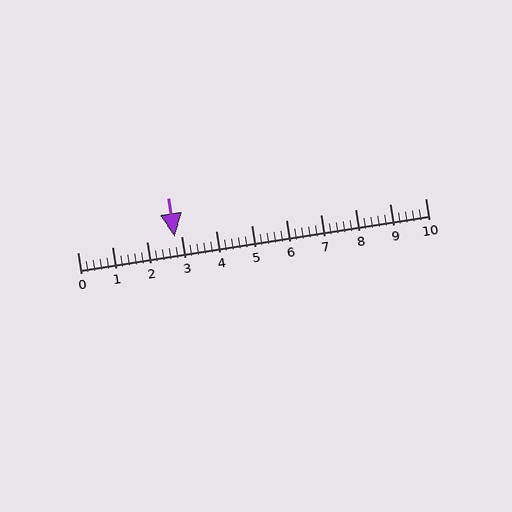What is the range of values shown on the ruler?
The ruler shows values from 0 to 10.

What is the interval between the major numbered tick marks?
The major tick marks are spaced 1 units apart.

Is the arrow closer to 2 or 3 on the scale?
The arrow is closer to 3.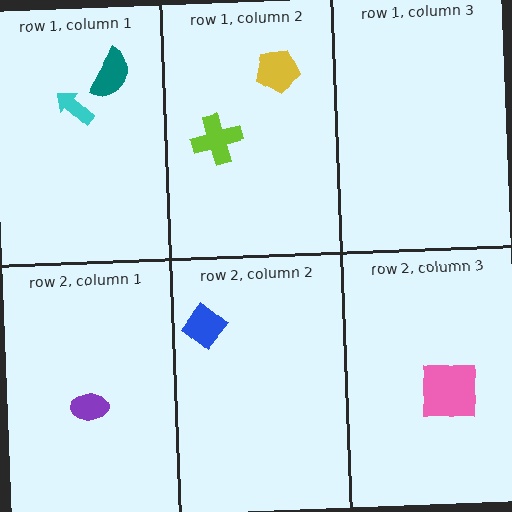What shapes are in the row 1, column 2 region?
The yellow pentagon, the lime cross.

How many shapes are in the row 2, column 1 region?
1.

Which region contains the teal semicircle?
The row 1, column 1 region.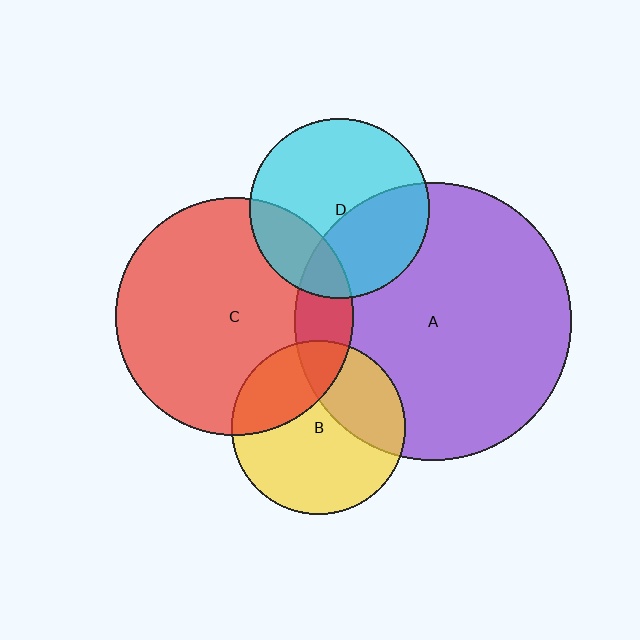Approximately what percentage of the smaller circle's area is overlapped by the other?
Approximately 40%.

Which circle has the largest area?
Circle A (purple).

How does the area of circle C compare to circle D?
Approximately 1.8 times.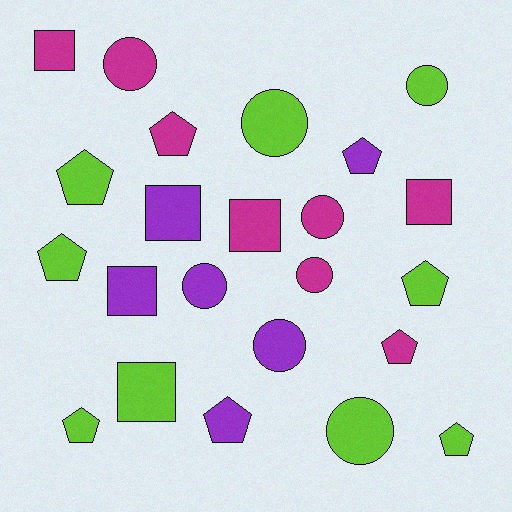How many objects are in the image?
There are 23 objects.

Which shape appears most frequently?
Pentagon, with 9 objects.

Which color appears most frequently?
Lime, with 9 objects.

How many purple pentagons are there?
There are 2 purple pentagons.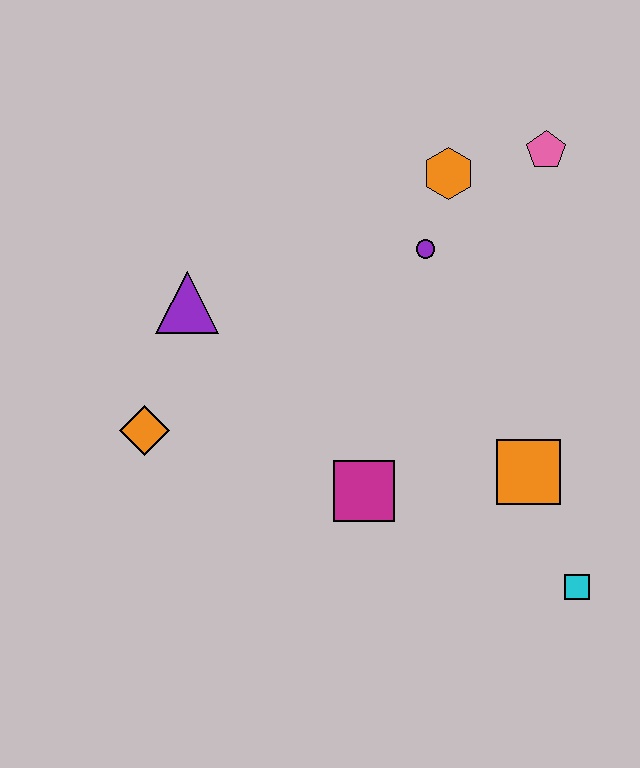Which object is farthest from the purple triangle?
The cyan square is farthest from the purple triangle.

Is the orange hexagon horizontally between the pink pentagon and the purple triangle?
Yes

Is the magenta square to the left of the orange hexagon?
Yes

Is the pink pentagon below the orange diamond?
No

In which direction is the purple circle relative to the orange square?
The purple circle is above the orange square.